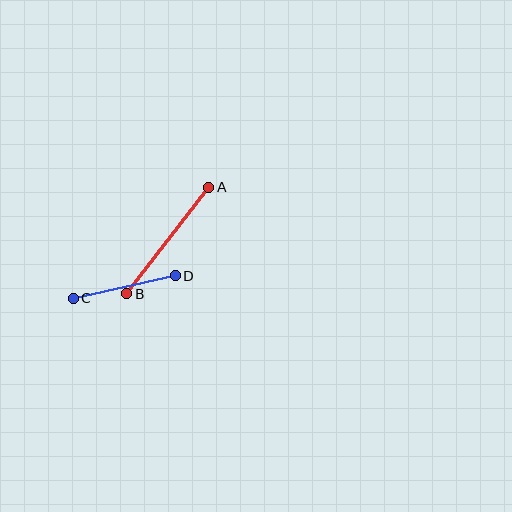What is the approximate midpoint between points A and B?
The midpoint is at approximately (168, 240) pixels.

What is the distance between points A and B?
The distance is approximately 135 pixels.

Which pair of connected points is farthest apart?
Points A and B are farthest apart.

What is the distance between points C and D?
The distance is approximately 104 pixels.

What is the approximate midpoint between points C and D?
The midpoint is at approximately (124, 287) pixels.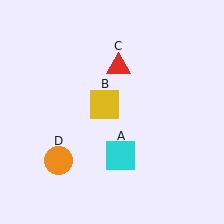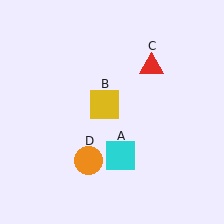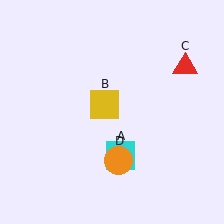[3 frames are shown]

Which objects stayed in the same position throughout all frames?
Cyan square (object A) and yellow square (object B) remained stationary.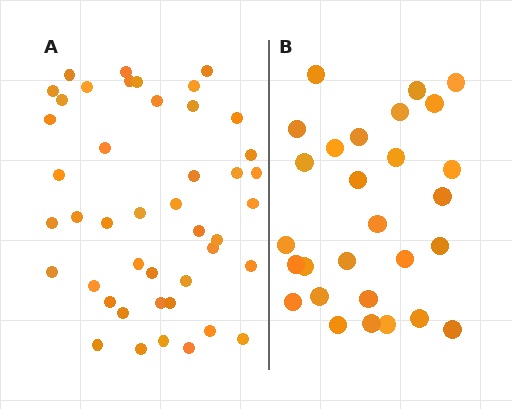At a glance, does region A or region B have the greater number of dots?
Region A (the left region) has more dots.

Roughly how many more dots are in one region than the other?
Region A has approximately 15 more dots than region B.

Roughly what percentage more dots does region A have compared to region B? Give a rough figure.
About 55% more.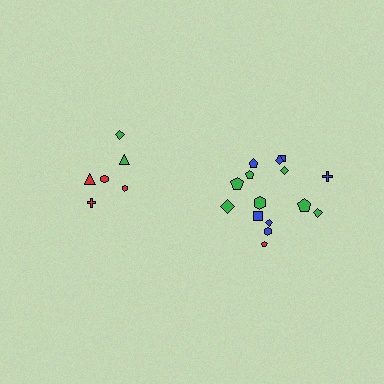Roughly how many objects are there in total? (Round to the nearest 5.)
Roughly 20 objects in total.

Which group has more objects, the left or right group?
The right group.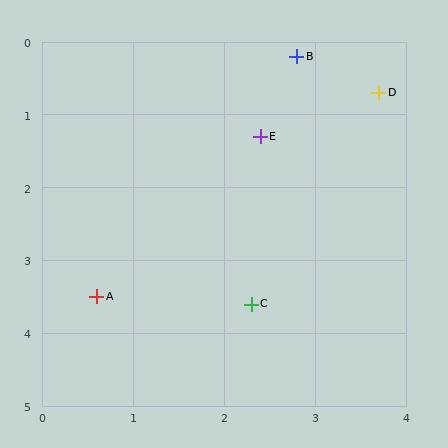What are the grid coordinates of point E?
Point E is at approximately (2.4, 1.3).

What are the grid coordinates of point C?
Point C is at approximately (2.3, 3.6).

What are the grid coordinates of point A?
Point A is at approximately (0.6, 3.5).